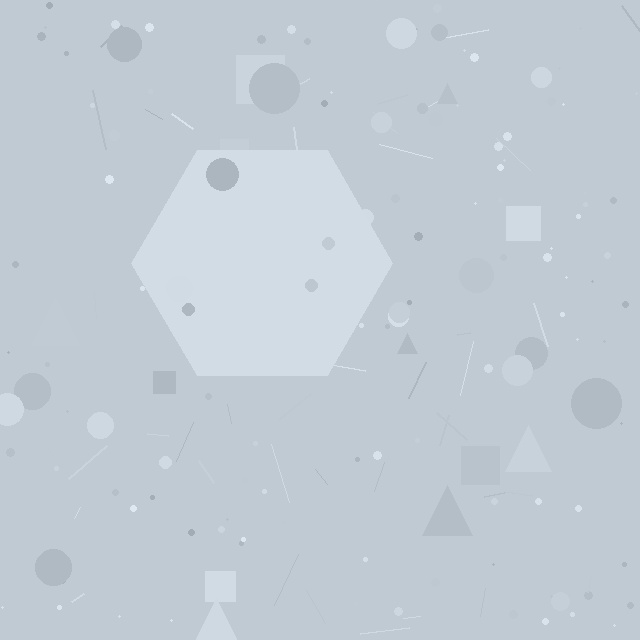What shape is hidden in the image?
A hexagon is hidden in the image.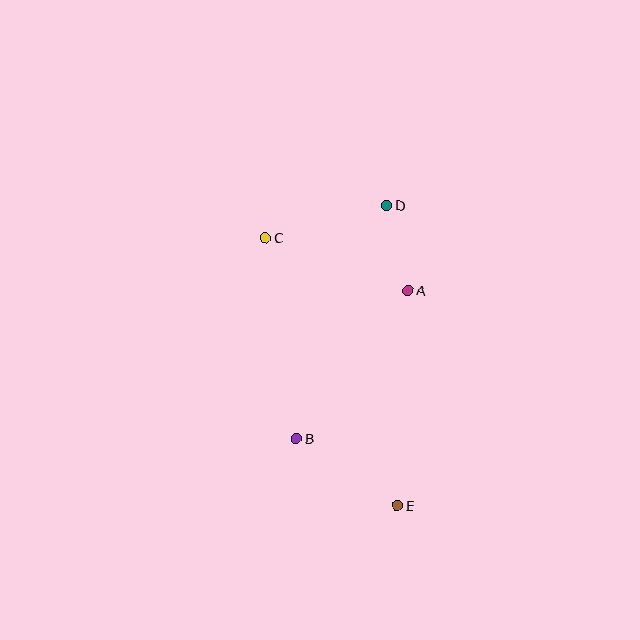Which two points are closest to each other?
Points A and D are closest to each other.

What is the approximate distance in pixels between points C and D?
The distance between C and D is approximately 126 pixels.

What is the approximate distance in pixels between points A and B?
The distance between A and B is approximately 186 pixels.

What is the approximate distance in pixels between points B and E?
The distance between B and E is approximately 122 pixels.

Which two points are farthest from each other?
Points D and E are farthest from each other.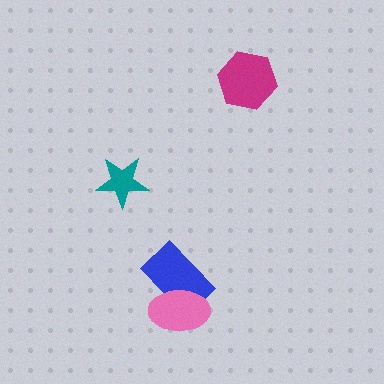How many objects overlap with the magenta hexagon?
0 objects overlap with the magenta hexagon.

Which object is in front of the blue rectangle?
The pink ellipse is in front of the blue rectangle.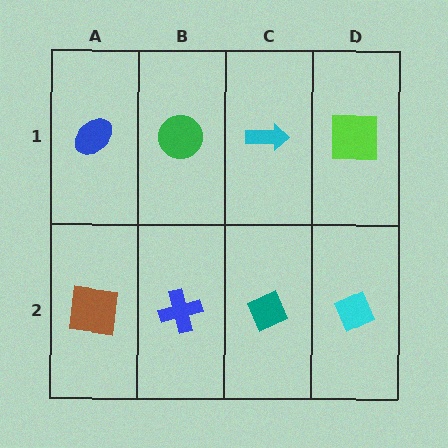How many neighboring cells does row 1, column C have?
3.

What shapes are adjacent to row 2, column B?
A green circle (row 1, column B), a brown square (row 2, column A), a teal diamond (row 2, column C).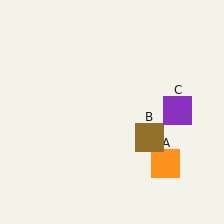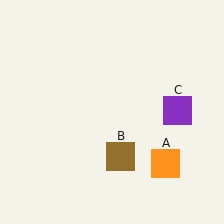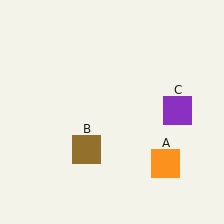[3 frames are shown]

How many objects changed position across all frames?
1 object changed position: brown square (object B).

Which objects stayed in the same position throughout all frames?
Orange square (object A) and purple square (object C) remained stationary.